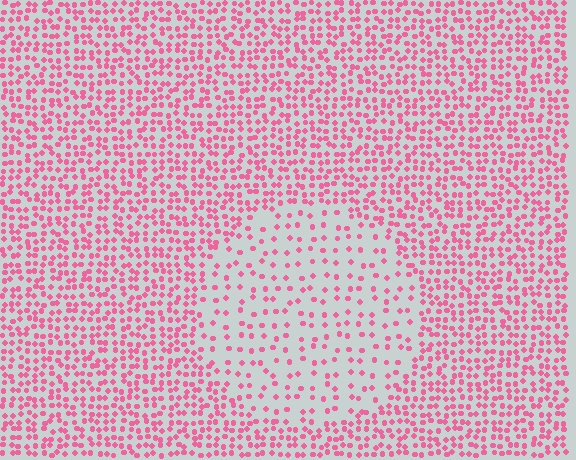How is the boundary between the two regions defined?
The boundary is defined by a change in element density (approximately 2.4x ratio). All elements are the same color, size, and shape.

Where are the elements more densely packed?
The elements are more densely packed outside the circle boundary.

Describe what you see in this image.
The image contains small pink elements arranged at two different densities. A circle-shaped region is visible where the elements are less densely packed than the surrounding area.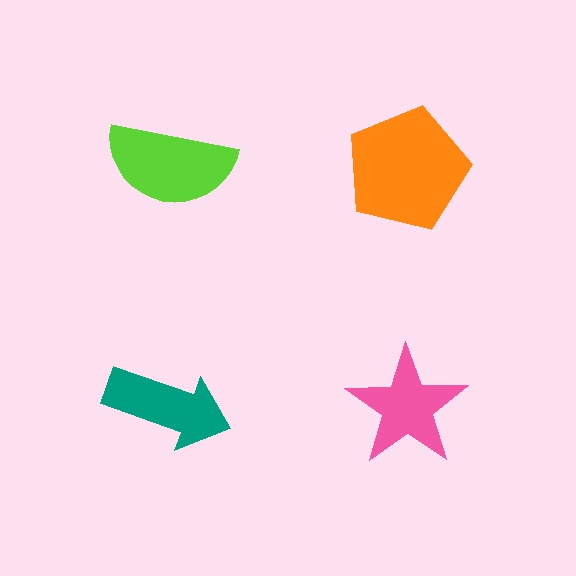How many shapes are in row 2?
2 shapes.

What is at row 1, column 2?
An orange pentagon.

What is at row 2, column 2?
A pink star.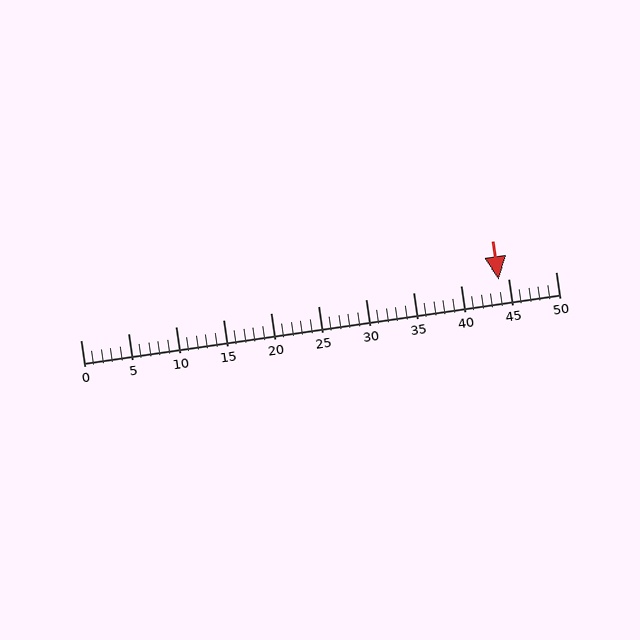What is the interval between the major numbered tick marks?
The major tick marks are spaced 5 units apart.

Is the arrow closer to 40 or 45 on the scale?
The arrow is closer to 45.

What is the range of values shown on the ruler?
The ruler shows values from 0 to 50.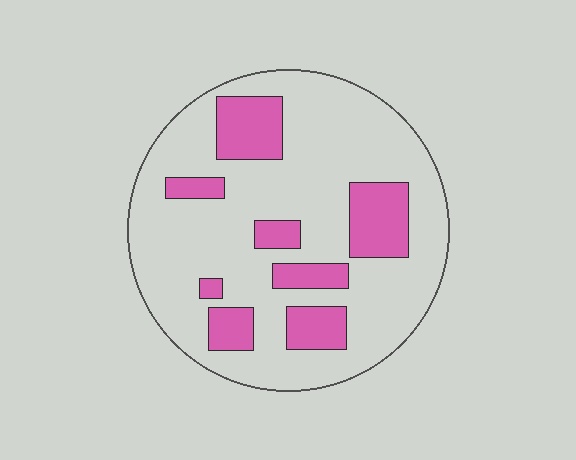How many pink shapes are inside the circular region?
8.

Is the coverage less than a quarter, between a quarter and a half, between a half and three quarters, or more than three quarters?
Less than a quarter.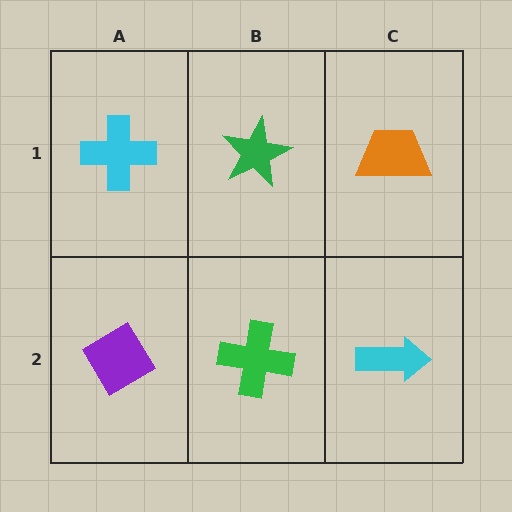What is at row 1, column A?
A cyan cross.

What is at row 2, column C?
A cyan arrow.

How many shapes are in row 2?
3 shapes.